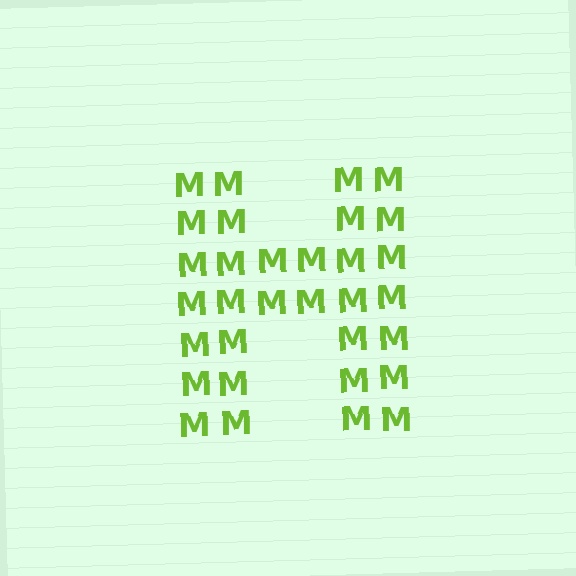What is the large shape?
The large shape is the letter H.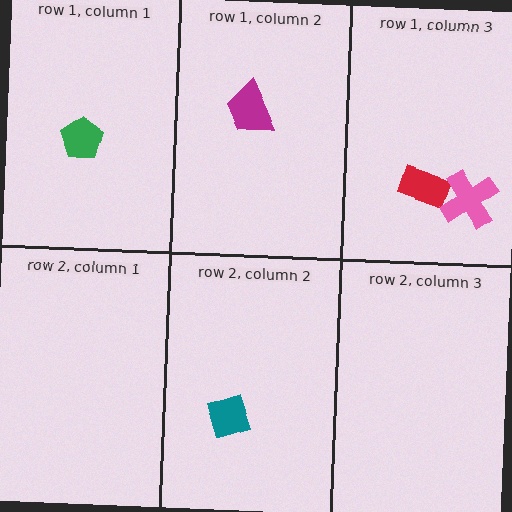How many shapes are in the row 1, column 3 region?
2.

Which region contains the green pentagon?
The row 1, column 1 region.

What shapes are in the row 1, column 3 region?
The red rectangle, the pink cross.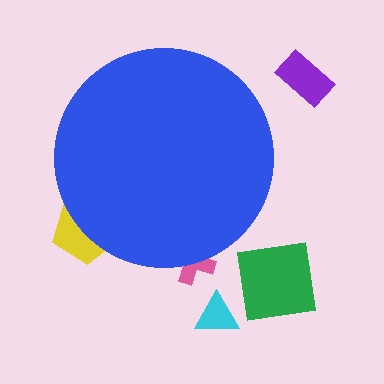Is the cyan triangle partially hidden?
No, the cyan triangle is fully visible.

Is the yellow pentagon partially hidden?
Yes, the yellow pentagon is partially hidden behind the blue circle.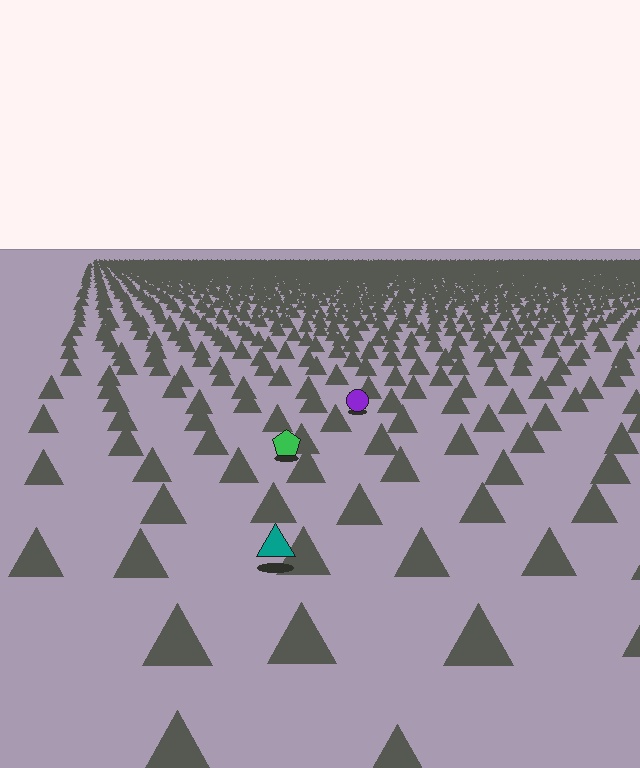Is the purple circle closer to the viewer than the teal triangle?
No. The teal triangle is closer — you can tell from the texture gradient: the ground texture is coarser near it.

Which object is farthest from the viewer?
The purple circle is farthest from the viewer. It appears smaller and the ground texture around it is denser.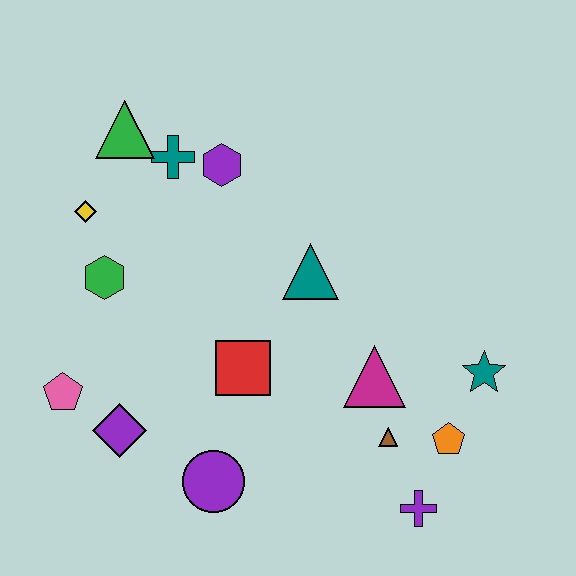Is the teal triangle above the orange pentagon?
Yes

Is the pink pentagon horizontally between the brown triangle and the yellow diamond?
No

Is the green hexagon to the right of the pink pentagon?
Yes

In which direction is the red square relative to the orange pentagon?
The red square is to the left of the orange pentagon.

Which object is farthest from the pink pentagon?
The teal star is farthest from the pink pentagon.